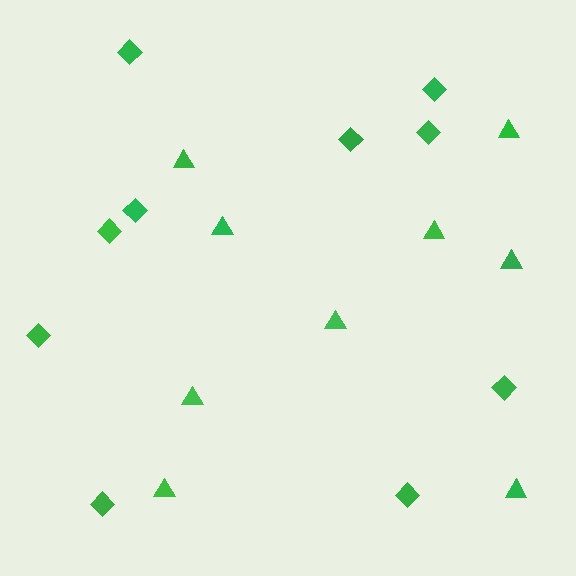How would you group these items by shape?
There are 2 groups: one group of diamonds (10) and one group of triangles (9).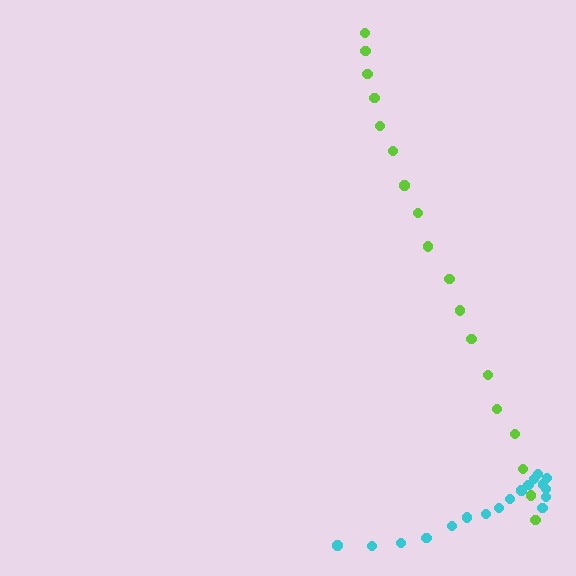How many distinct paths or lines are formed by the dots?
There are 2 distinct paths.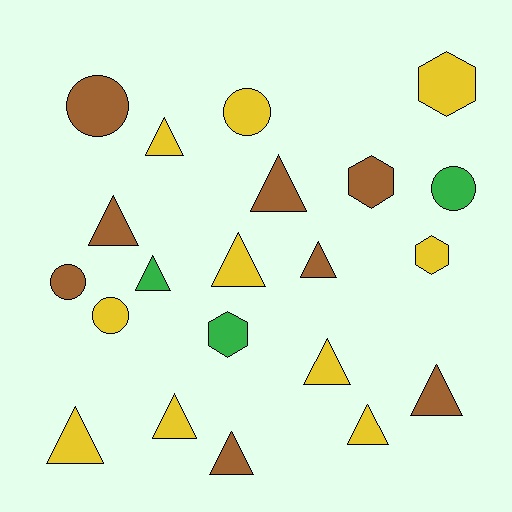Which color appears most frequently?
Yellow, with 10 objects.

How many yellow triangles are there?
There are 6 yellow triangles.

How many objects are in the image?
There are 21 objects.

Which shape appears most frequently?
Triangle, with 12 objects.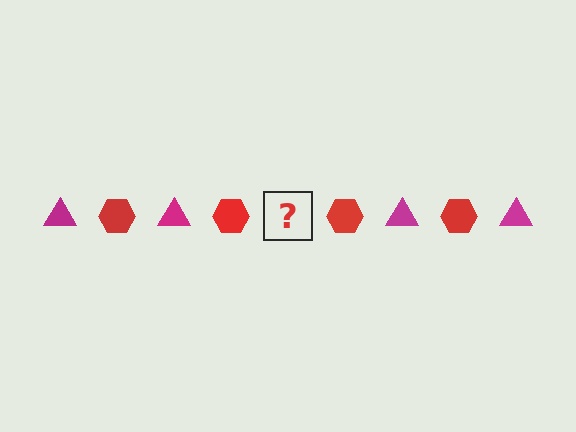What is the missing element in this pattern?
The missing element is a magenta triangle.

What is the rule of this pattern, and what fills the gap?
The rule is that the pattern alternates between magenta triangle and red hexagon. The gap should be filled with a magenta triangle.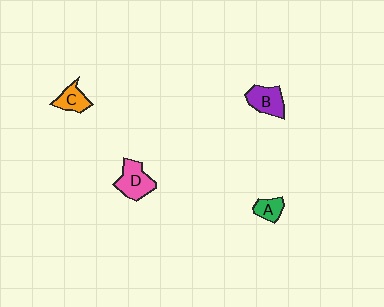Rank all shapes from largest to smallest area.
From largest to smallest: D (pink), B (purple), C (orange), A (green).